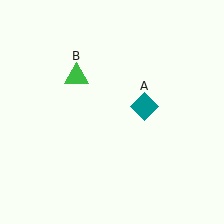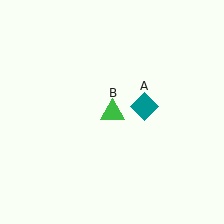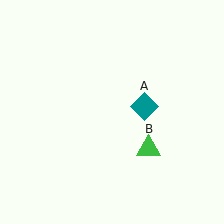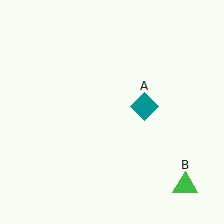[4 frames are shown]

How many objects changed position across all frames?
1 object changed position: green triangle (object B).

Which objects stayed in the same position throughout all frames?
Teal diamond (object A) remained stationary.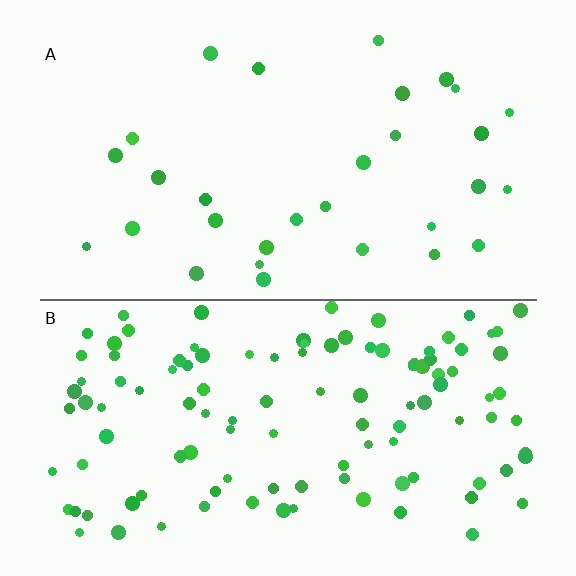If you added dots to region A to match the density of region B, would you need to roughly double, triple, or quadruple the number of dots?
Approximately quadruple.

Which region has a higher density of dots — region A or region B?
B (the bottom).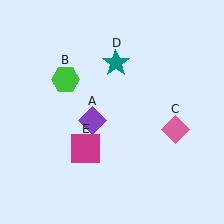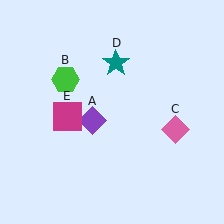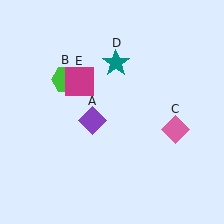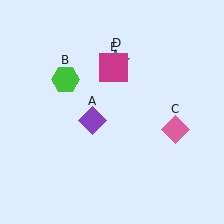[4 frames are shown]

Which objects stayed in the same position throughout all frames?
Purple diamond (object A) and green hexagon (object B) and pink diamond (object C) and teal star (object D) remained stationary.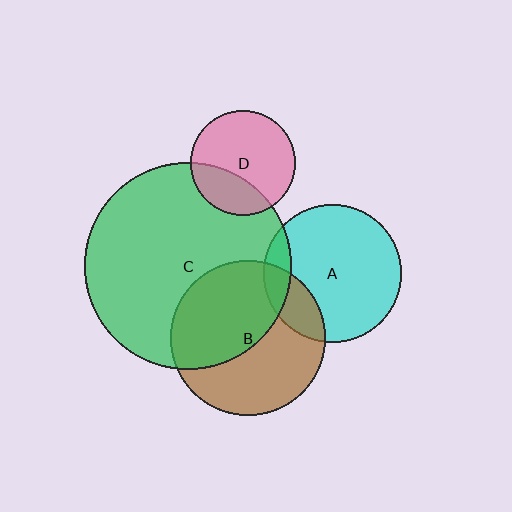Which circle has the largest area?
Circle C (green).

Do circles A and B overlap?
Yes.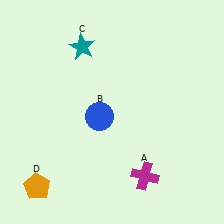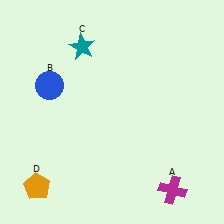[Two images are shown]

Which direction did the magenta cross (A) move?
The magenta cross (A) moved right.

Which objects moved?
The objects that moved are: the magenta cross (A), the blue circle (B).